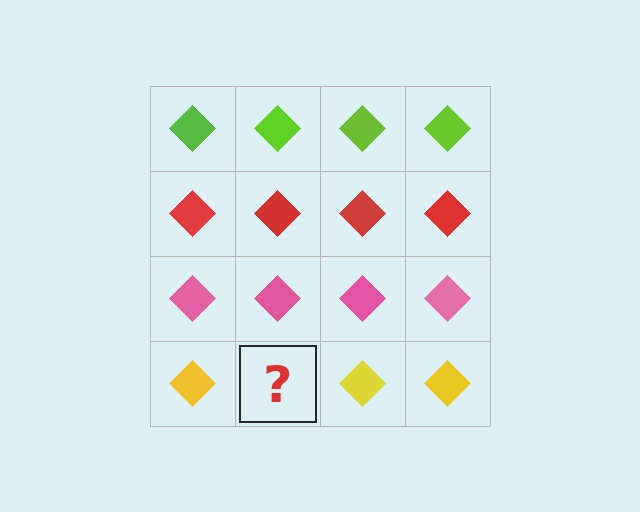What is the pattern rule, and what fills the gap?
The rule is that each row has a consistent color. The gap should be filled with a yellow diamond.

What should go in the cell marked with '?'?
The missing cell should contain a yellow diamond.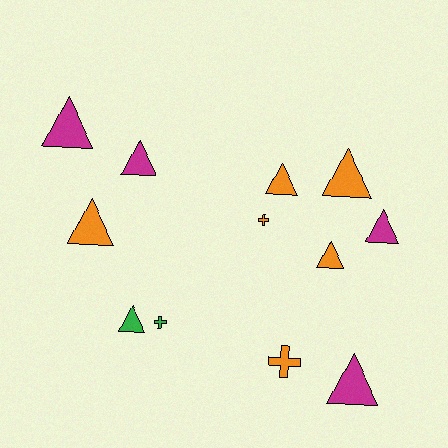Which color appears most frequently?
Orange, with 6 objects.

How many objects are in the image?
There are 12 objects.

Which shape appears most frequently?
Triangle, with 9 objects.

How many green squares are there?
There are no green squares.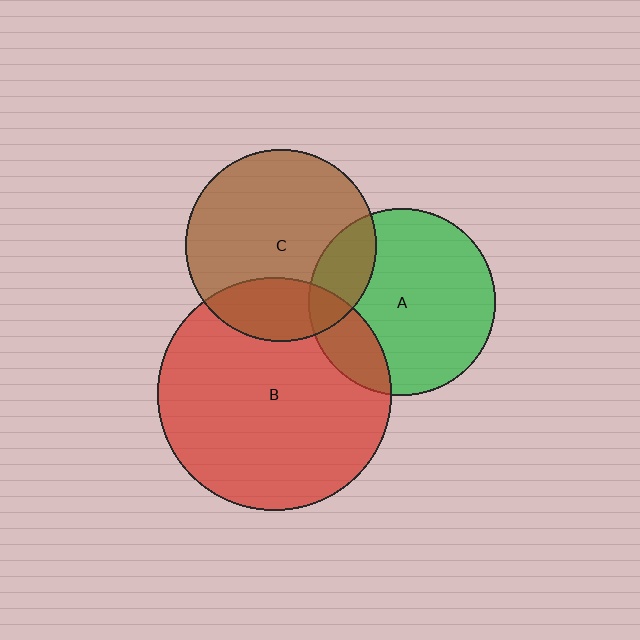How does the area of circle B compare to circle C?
Approximately 1.5 times.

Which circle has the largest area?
Circle B (red).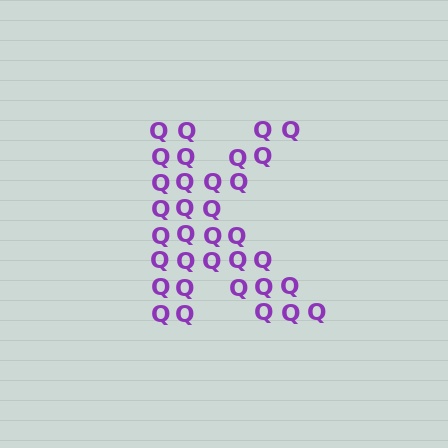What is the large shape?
The large shape is the letter K.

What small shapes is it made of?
It is made of small letter Q's.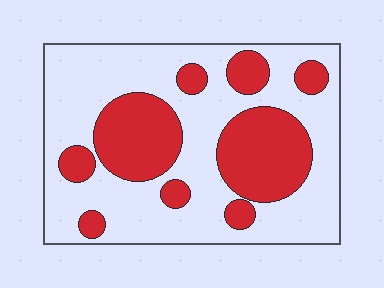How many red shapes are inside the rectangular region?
9.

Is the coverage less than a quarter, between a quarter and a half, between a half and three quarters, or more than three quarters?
Between a quarter and a half.